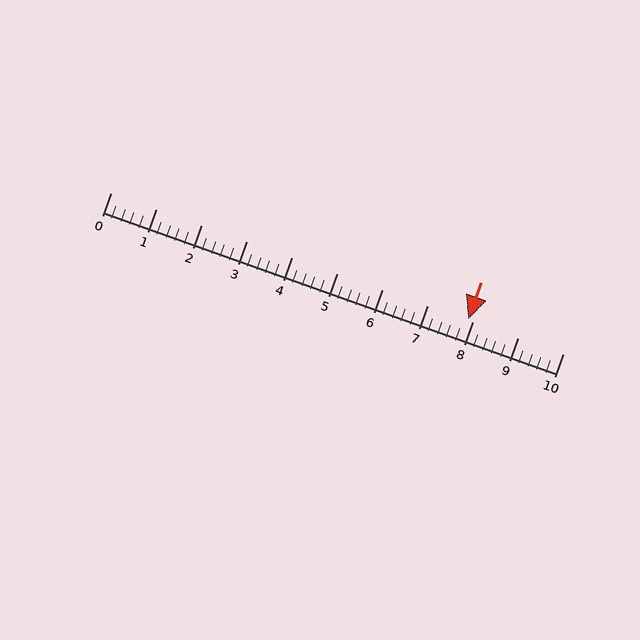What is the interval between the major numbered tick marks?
The major tick marks are spaced 1 units apart.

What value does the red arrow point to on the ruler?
The red arrow points to approximately 7.9.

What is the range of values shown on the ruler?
The ruler shows values from 0 to 10.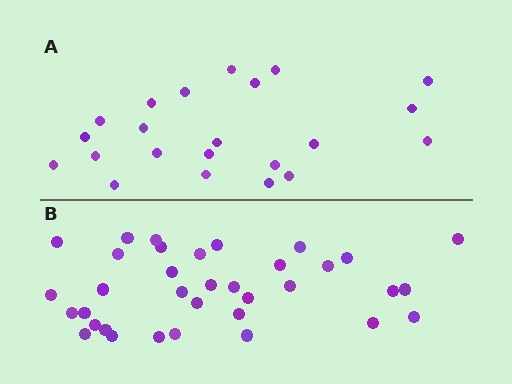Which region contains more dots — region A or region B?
Region B (the bottom region) has more dots.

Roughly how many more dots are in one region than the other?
Region B has approximately 15 more dots than region A.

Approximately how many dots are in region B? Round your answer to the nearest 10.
About 40 dots. (The exact count is 35, which rounds to 40.)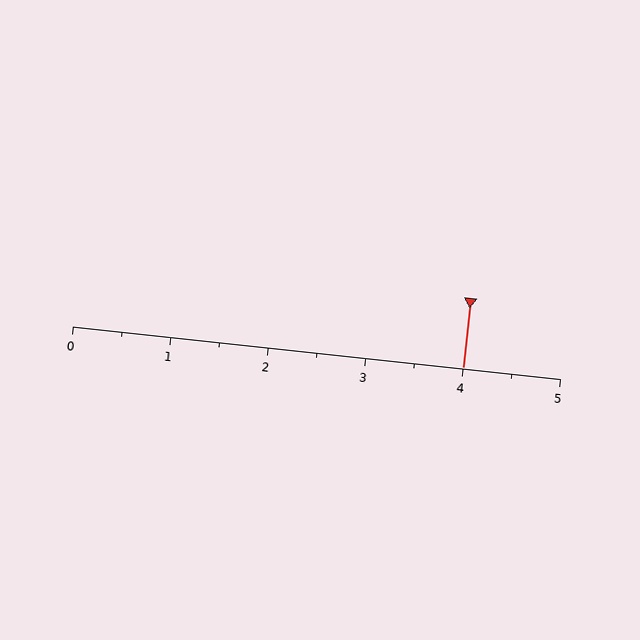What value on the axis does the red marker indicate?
The marker indicates approximately 4.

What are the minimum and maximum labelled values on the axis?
The axis runs from 0 to 5.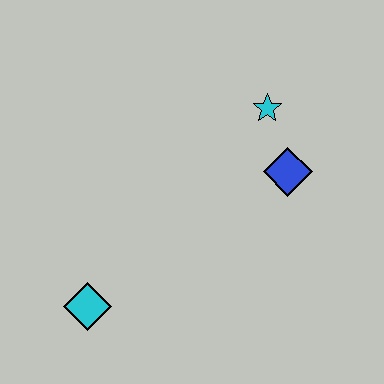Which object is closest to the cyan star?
The blue diamond is closest to the cyan star.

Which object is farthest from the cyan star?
The cyan diamond is farthest from the cyan star.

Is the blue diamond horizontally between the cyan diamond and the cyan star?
No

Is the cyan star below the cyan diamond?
No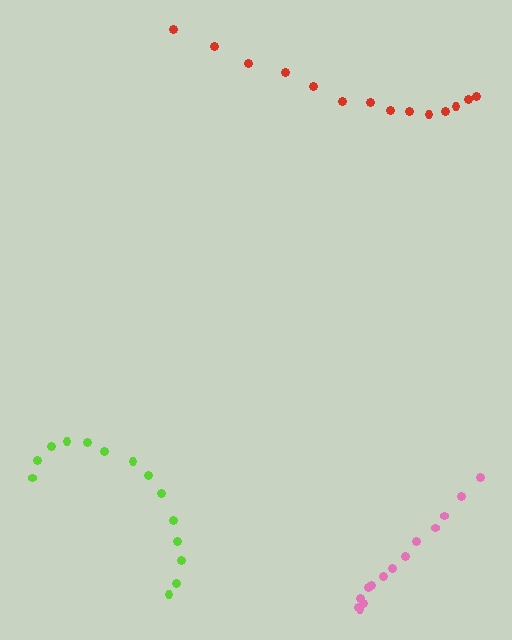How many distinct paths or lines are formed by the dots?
There are 3 distinct paths.